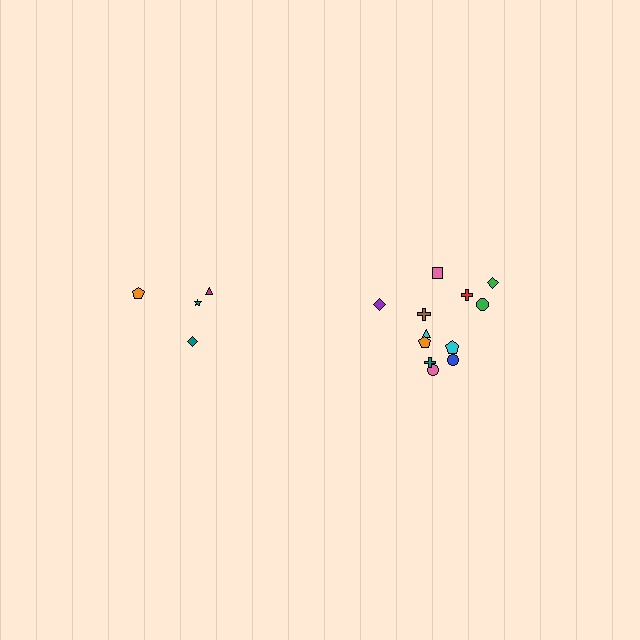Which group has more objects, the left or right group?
The right group.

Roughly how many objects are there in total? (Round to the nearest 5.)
Roughly 15 objects in total.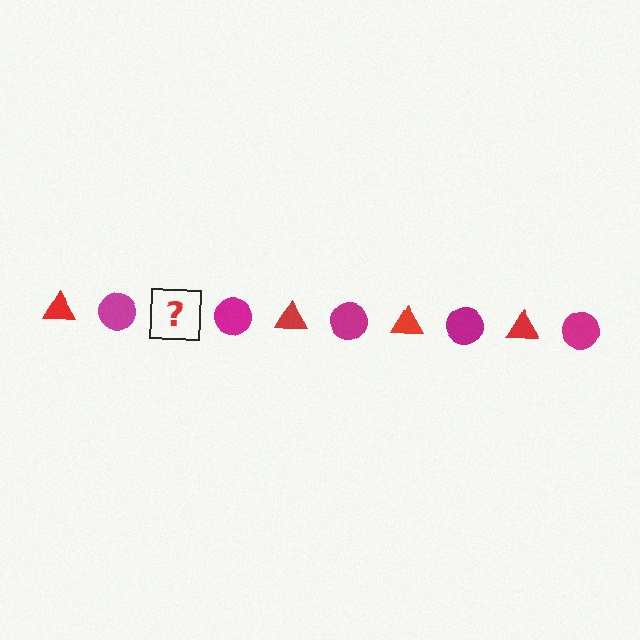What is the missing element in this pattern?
The missing element is a red triangle.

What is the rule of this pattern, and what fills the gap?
The rule is that the pattern alternates between red triangle and magenta circle. The gap should be filled with a red triangle.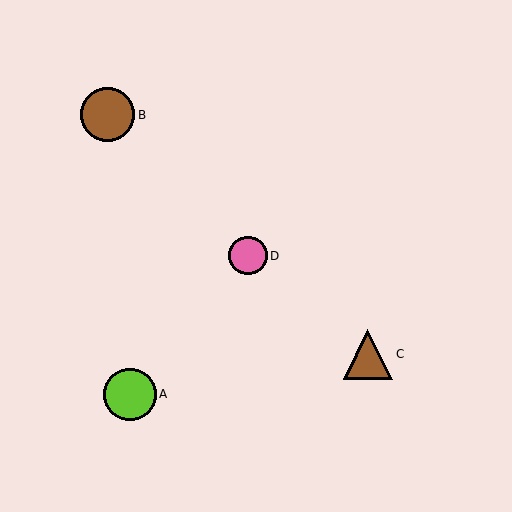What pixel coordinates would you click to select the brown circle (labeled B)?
Click at (107, 115) to select the brown circle B.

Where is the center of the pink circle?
The center of the pink circle is at (248, 256).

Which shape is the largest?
The brown circle (labeled B) is the largest.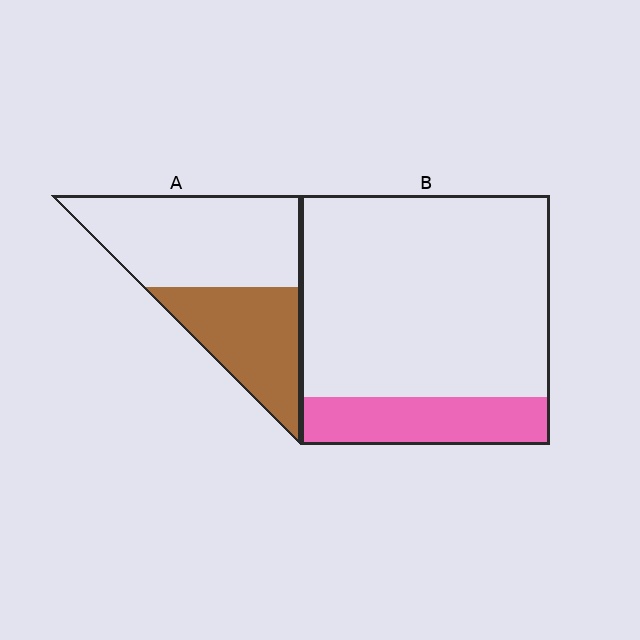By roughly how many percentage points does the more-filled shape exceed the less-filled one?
By roughly 20 percentage points (A over B).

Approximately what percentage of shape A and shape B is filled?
A is approximately 40% and B is approximately 20%.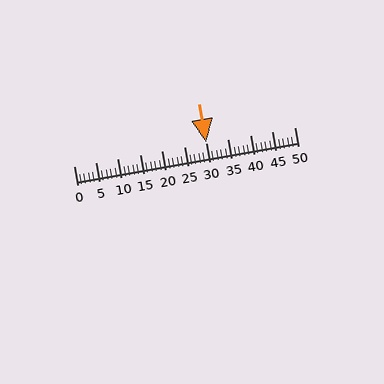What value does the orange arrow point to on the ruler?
The orange arrow points to approximately 30.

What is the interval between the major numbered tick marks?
The major tick marks are spaced 5 units apart.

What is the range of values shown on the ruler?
The ruler shows values from 0 to 50.